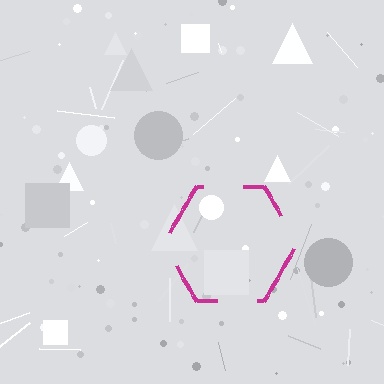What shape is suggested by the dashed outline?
The dashed outline suggests a hexagon.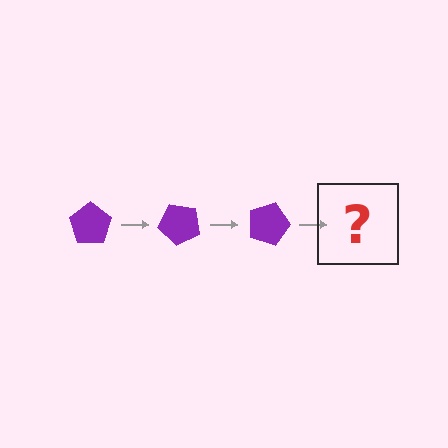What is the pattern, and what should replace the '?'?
The pattern is that the pentagon rotates 45 degrees each step. The '?' should be a purple pentagon rotated 135 degrees.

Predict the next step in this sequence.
The next step is a purple pentagon rotated 135 degrees.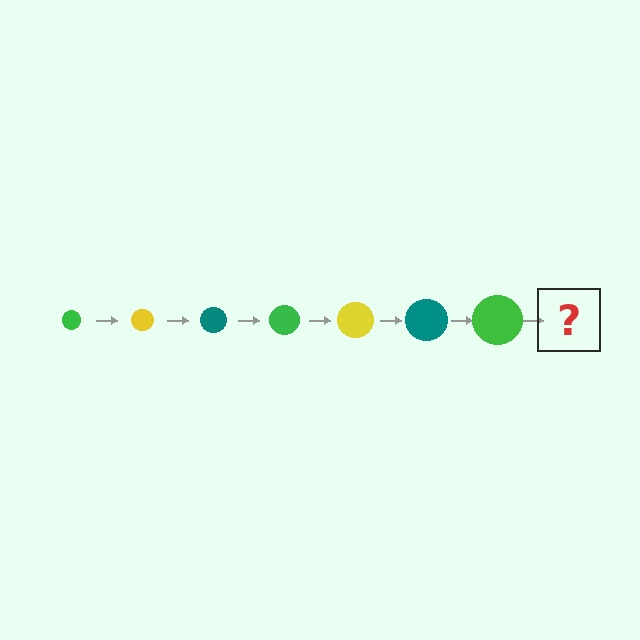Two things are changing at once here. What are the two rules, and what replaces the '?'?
The two rules are that the circle grows larger each step and the color cycles through green, yellow, and teal. The '?' should be a yellow circle, larger than the previous one.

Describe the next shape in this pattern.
It should be a yellow circle, larger than the previous one.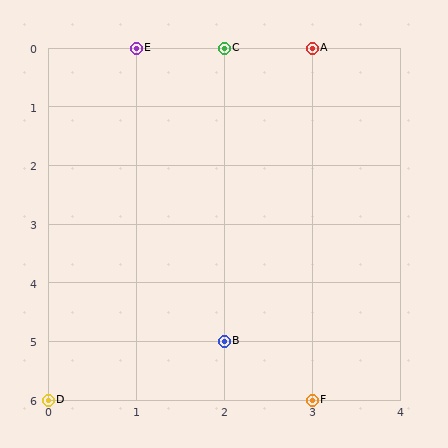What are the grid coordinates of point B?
Point B is at grid coordinates (2, 5).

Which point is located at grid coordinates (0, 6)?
Point D is at (0, 6).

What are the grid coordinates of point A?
Point A is at grid coordinates (3, 0).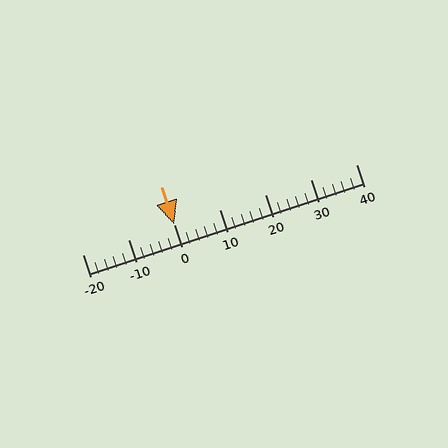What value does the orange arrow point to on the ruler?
The orange arrow points to approximately 0.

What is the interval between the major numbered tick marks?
The major tick marks are spaced 10 units apart.